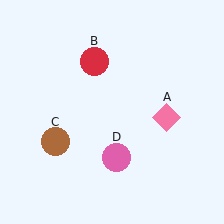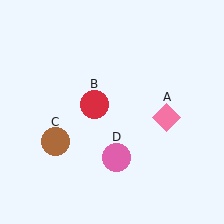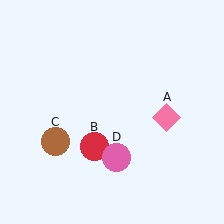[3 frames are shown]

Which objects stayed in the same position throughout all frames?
Pink diamond (object A) and brown circle (object C) and pink circle (object D) remained stationary.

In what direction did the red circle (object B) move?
The red circle (object B) moved down.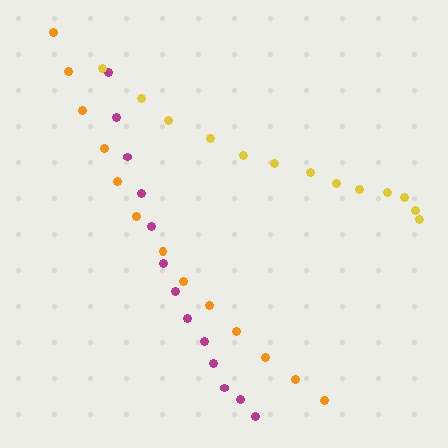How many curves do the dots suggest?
There are 3 distinct paths.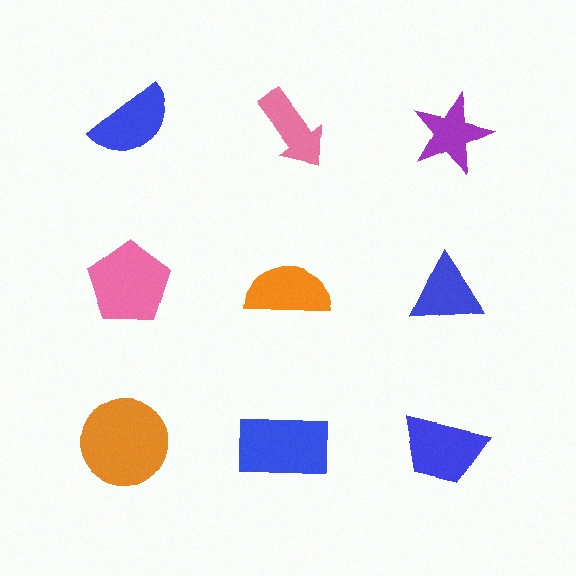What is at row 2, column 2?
An orange semicircle.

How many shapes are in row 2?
3 shapes.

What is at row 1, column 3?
A purple star.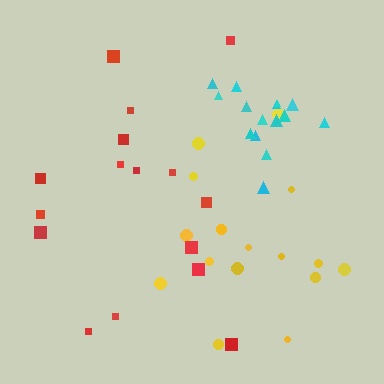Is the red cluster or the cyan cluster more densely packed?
Cyan.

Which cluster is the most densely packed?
Cyan.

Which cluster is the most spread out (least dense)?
Yellow.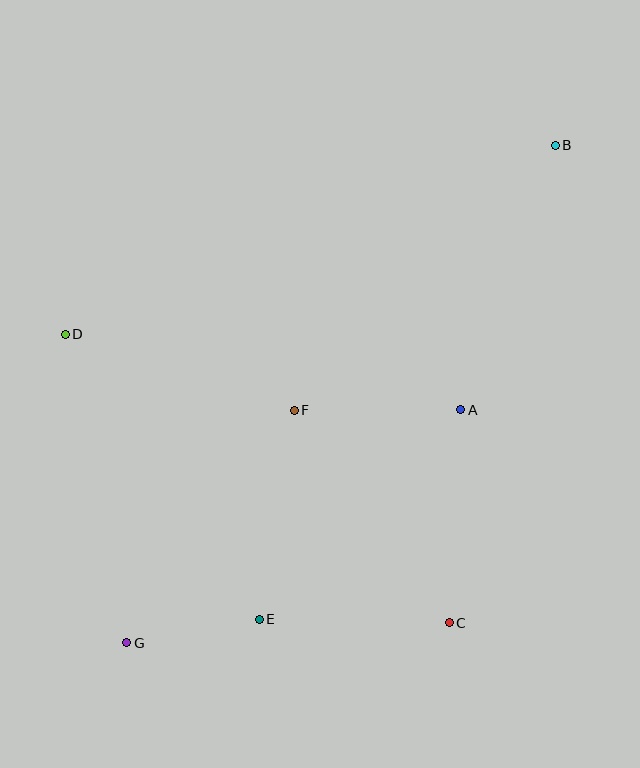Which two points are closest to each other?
Points E and G are closest to each other.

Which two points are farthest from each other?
Points B and G are farthest from each other.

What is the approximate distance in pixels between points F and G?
The distance between F and G is approximately 287 pixels.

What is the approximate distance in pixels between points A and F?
The distance between A and F is approximately 166 pixels.